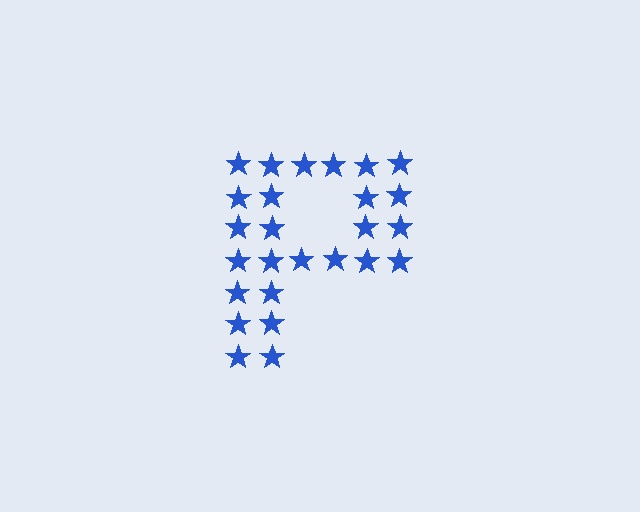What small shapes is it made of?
It is made of small stars.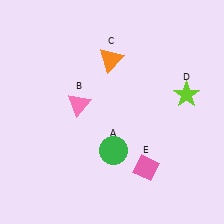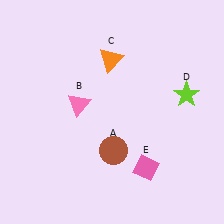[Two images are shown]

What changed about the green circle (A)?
In Image 1, A is green. In Image 2, it changed to brown.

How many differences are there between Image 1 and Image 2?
There is 1 difference between the two images.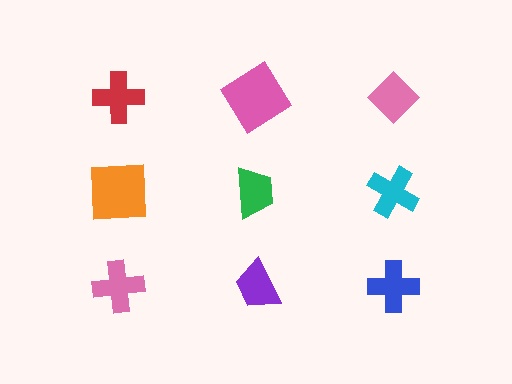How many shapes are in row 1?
3 shapes.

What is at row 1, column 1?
A red cross.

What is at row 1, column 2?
A pink diamond.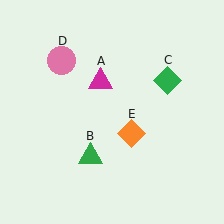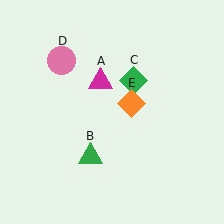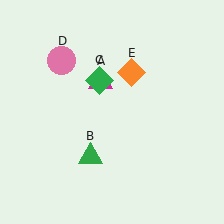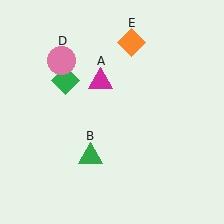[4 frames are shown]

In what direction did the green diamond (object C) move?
The green diamond (object C) moved left.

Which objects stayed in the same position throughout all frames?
Magenta triangle (object A) and green triangle (object B) and pink circle (object D) remained stationary.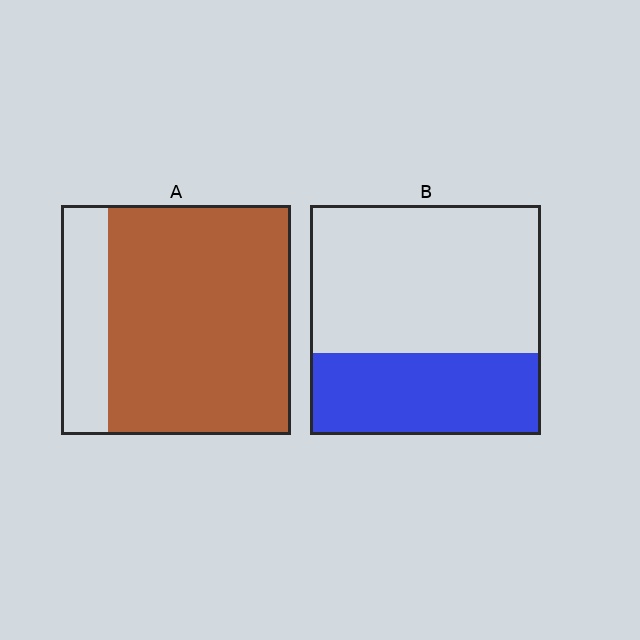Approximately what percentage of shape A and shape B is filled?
A is approximately 80% and B is approximately 35%.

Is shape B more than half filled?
No.